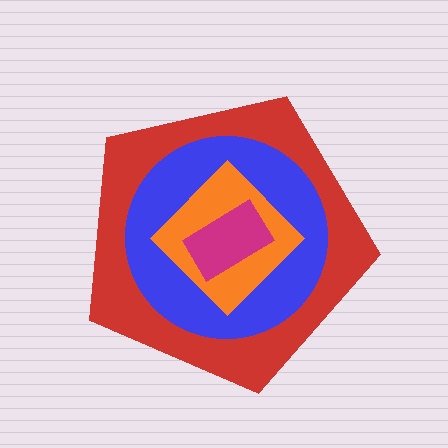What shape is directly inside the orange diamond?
The magenta rectangle.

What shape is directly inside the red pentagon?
The blue circle.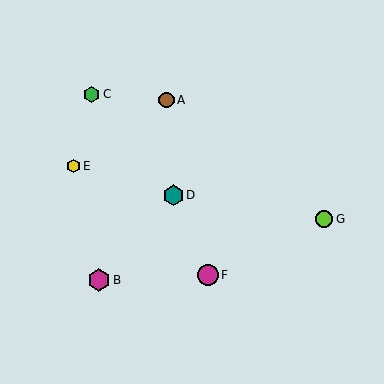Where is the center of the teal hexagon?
The center of the teal hexagon is at (173, 195).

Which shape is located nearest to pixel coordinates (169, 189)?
The teal hexagon (labeled D) at (173, 195) is nearest to that location.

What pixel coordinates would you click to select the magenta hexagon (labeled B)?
Click at (99, 280) to select the magenta hexagon B.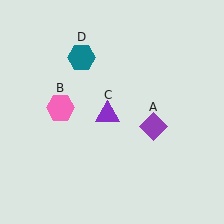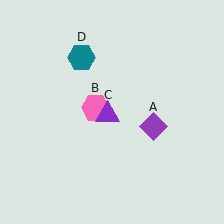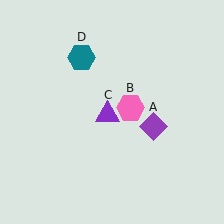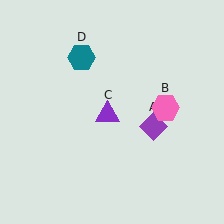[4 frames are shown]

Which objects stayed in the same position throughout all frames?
Purple diamond (object A) and purple triangle (object C) and teal hexagon (object D) remained stationary.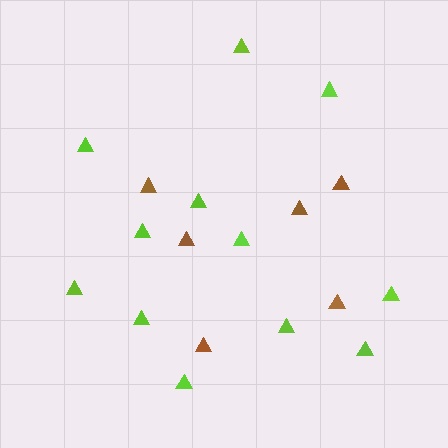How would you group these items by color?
There are 2 groups: one group of lime triangles (12) and one group of brown triangles (6).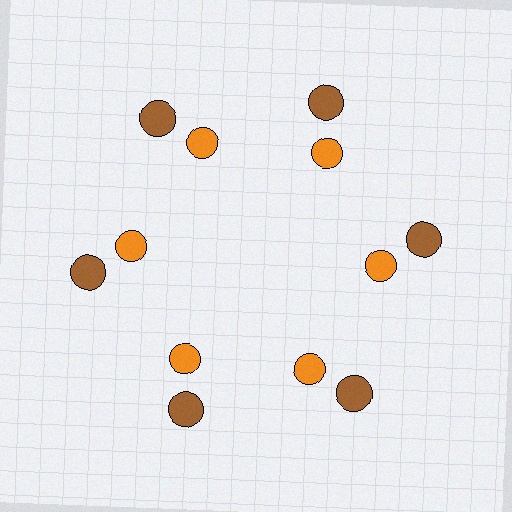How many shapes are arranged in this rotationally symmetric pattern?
There are 12 shapes, arranged in 6 groups of 2.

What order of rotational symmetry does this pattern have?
This pattern has 6-fold rotational symmetry.